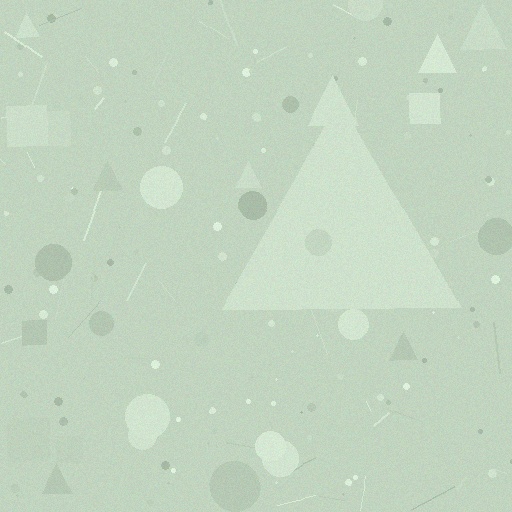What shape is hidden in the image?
A triangle is hidden in the image.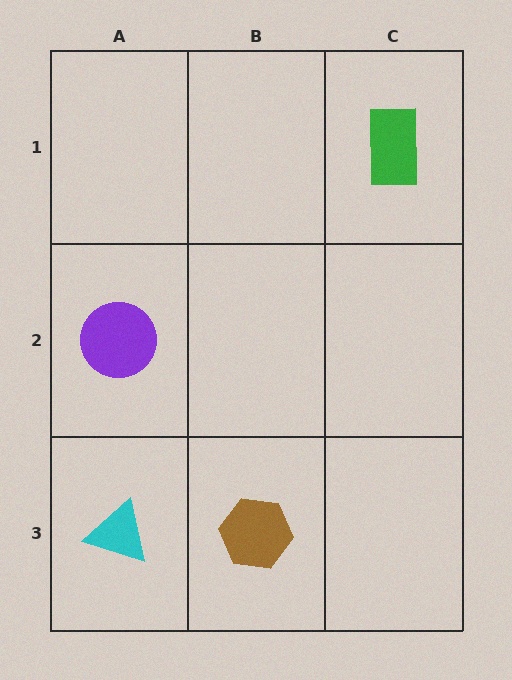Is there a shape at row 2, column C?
No, that cell is empty.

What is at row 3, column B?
A brown hexagon.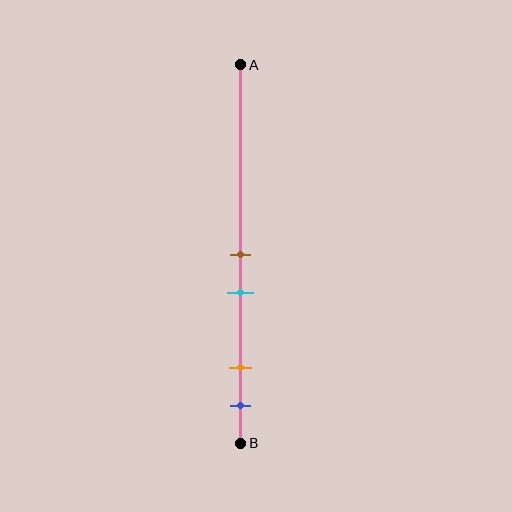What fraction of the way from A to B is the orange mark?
The orange mark is approximately 80% (0.8) of the way from A to B.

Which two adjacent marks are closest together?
The brown and cyan marks are the closest adjacent pair.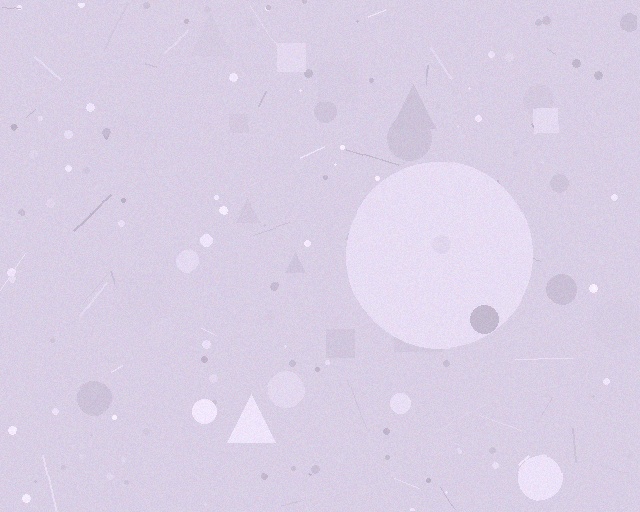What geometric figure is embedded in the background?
A circle is embedded in the background.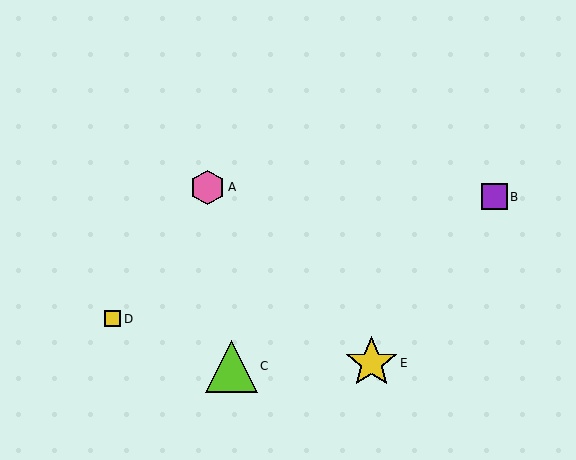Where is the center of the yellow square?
The center of the yellow square is at (113, 319).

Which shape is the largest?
The yellow star (labeled E) is the largest.